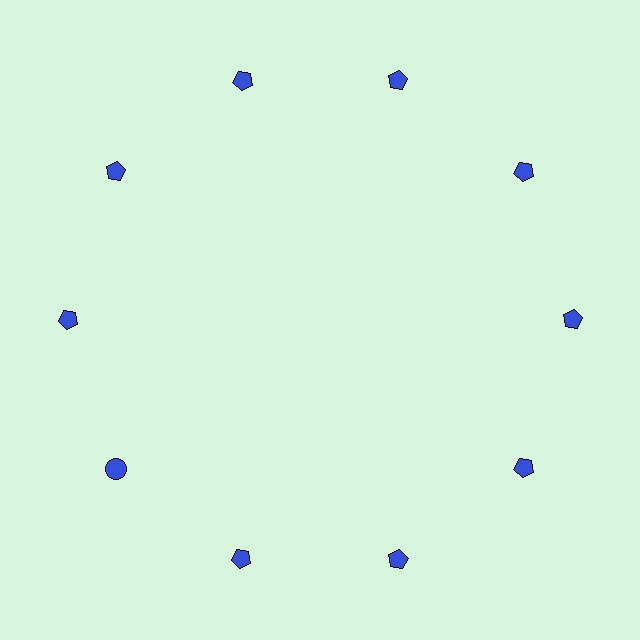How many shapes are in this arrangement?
There are 10 shapes arranged in a ring pattern.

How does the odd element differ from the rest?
It has a different shape: circle instead of pentagon.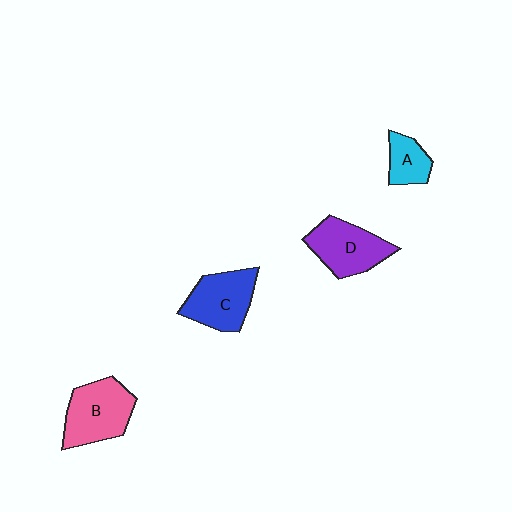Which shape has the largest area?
Shape B (pink).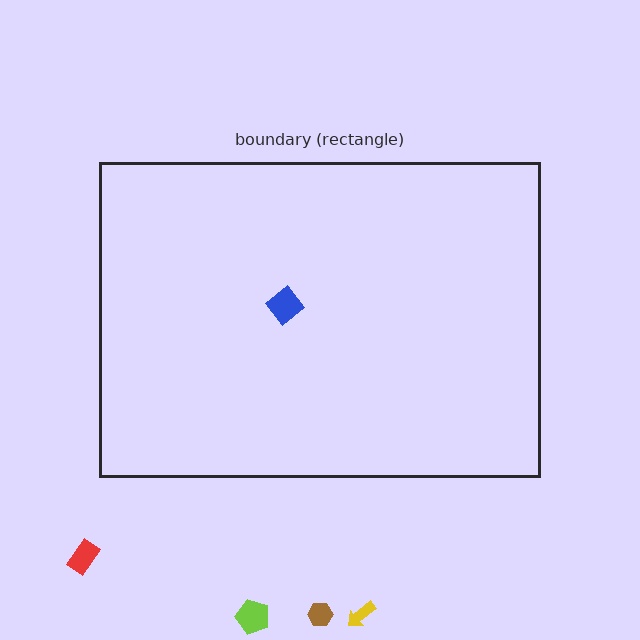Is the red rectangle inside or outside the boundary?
Outside.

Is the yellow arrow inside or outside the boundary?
Outside.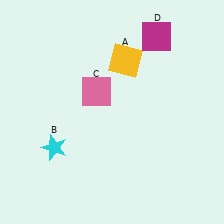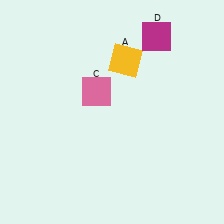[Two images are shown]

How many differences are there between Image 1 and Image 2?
There is 1 difference between the two images.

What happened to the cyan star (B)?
The cyan star (B) was removed in Image 2. It was in the bottom-left area of Image 1.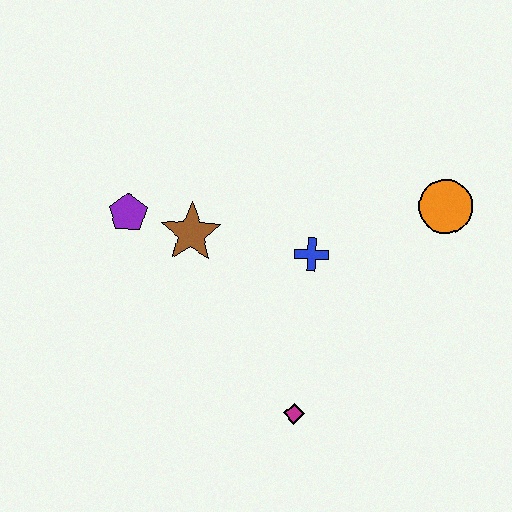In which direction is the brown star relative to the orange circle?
The brown star is to the left of the orange circle.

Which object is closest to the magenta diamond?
The blue cross is closest to the magenta diamond.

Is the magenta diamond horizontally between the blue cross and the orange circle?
No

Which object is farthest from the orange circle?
The purple pentagon is farthest from the orange circle.